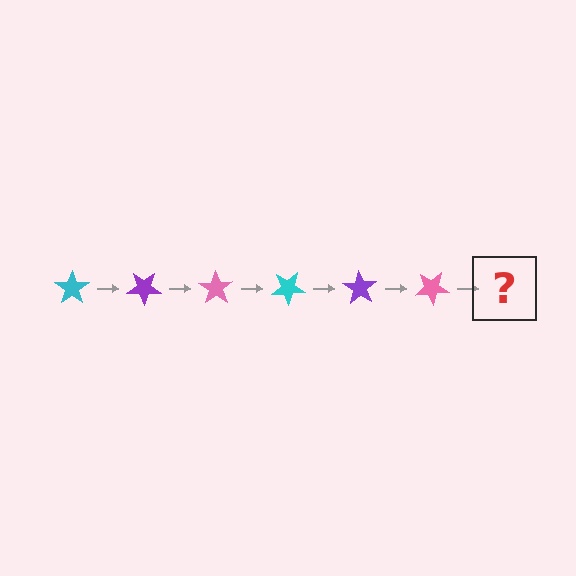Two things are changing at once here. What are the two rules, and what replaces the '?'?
The two rules are that it rotates 35 degrees each step and the color cycles through cyan, purple, and pink. The '?' should be a cyan star, rotated 210 degrees from the start.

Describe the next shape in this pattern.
It should be a cyan star, rotated 210 degrees from the start.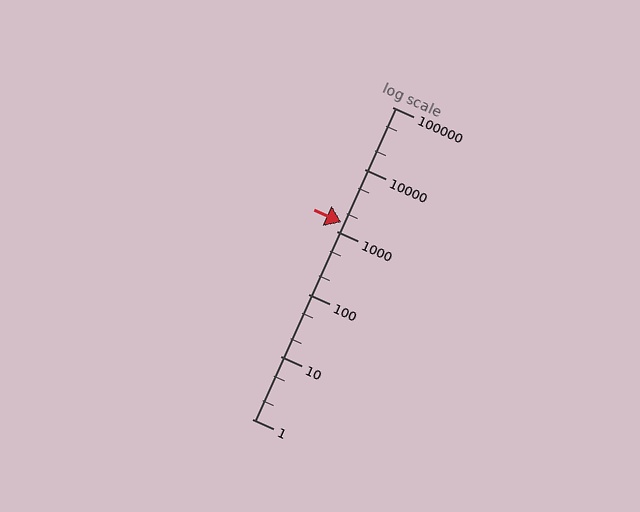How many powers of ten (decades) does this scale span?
The scale spans 5 decades, from 1 to 100000.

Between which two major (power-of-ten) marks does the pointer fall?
The pointer is between 1000 and 10000.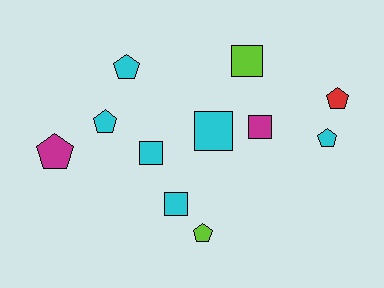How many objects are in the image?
There are 11 objects.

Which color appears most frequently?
Cyan, with 6 objects.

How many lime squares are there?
There is 1 lime square.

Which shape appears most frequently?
Pentagon, with 6 objects.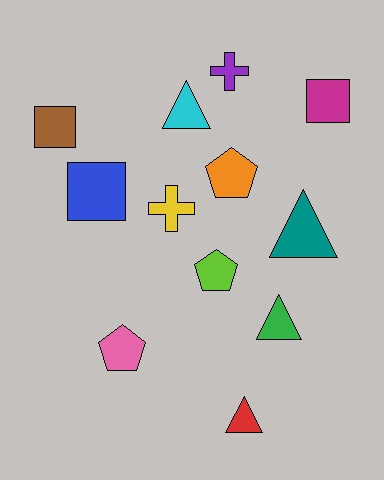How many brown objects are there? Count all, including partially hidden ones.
There is 1 brown object.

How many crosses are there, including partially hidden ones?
There are 2 crosses.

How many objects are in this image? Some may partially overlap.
There are 12 objects.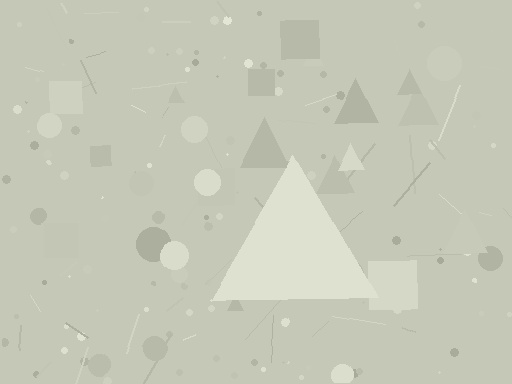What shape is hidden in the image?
A triangle is hidden in the image.